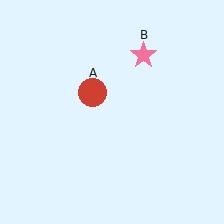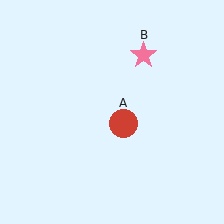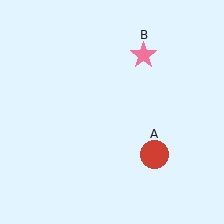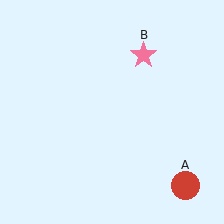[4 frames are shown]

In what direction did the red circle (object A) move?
The red circle (object A) moved down and to the right.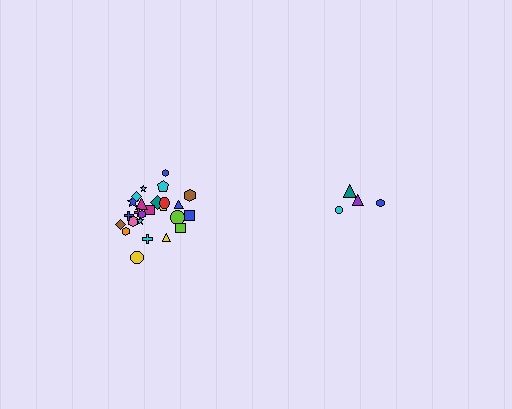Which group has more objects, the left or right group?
The left group.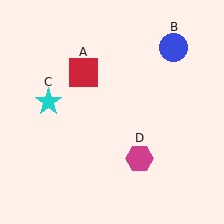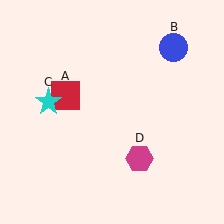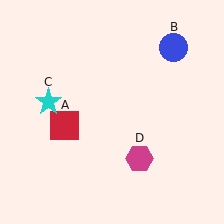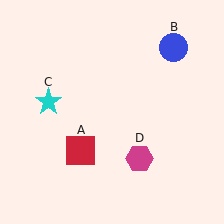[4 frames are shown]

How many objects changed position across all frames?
1 object changed position: red square (object A).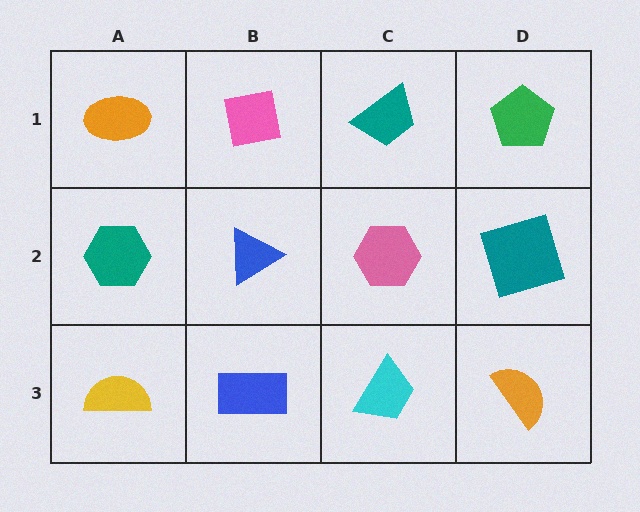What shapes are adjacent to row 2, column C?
A teal trapezoid (row 1, column C), a cyan trapezoid (row 3, column C), a blue triangle (row 2, column B), a teal square (row 2, column D).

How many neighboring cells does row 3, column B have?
3.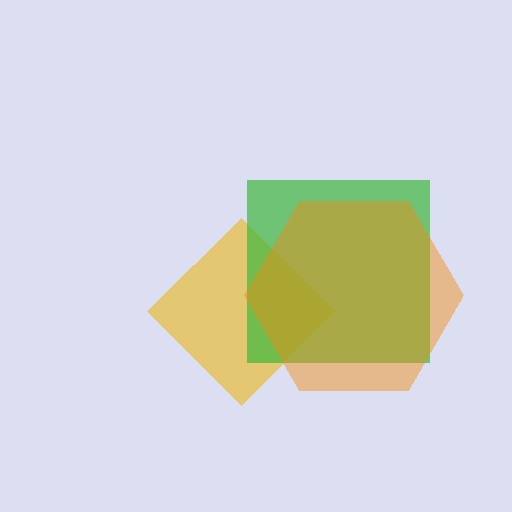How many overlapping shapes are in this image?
There are 3 overlapping shapes in the image.